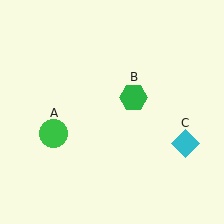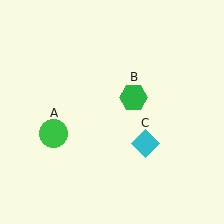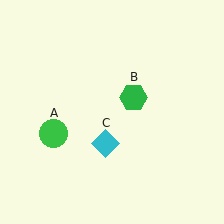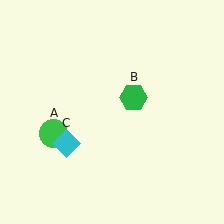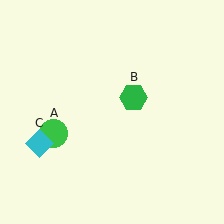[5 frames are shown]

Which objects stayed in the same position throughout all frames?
Green circle (object A) and green hexagon (object B) remained stationary.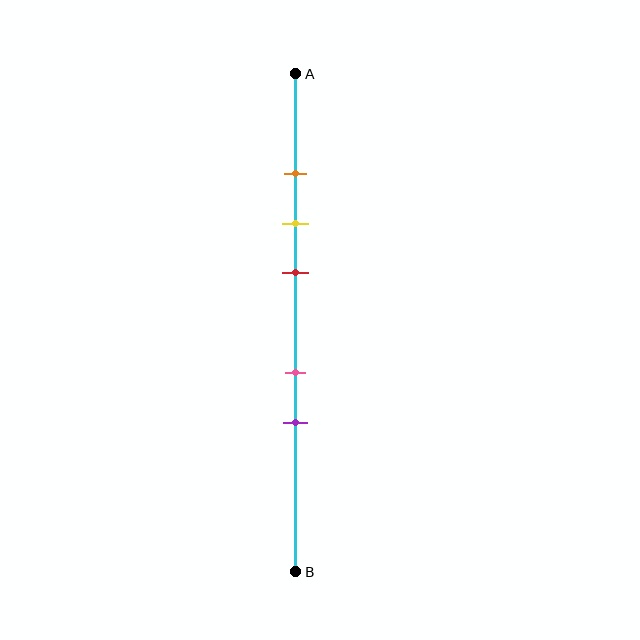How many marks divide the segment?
There are 5 marks dividing the segment.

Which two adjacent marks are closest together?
The orange and yellow marks are the closest adjacent pair.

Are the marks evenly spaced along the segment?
No, the marks are not evenly spaced.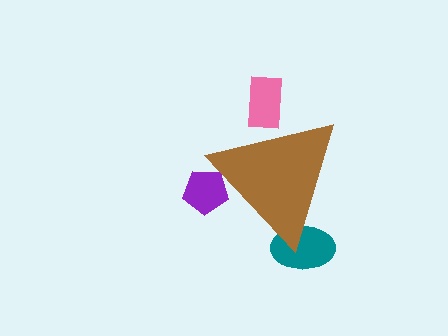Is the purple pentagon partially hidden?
Yes, the purple pentagon is partially hidden behind the brown triangle.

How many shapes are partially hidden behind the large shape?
3 shapes are partially hidden.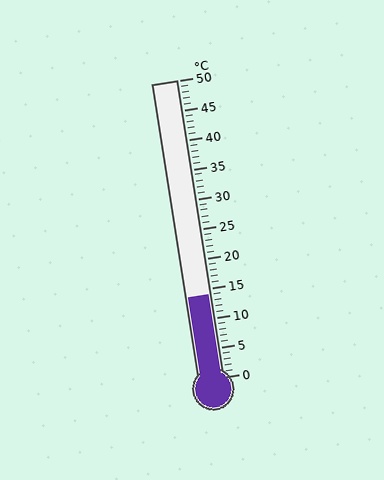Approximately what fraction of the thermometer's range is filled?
The thermometer is filled to approximately 30% of its range.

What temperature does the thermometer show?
The thermometer shows approximately 14°C.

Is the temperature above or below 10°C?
The temperature is above 10°C.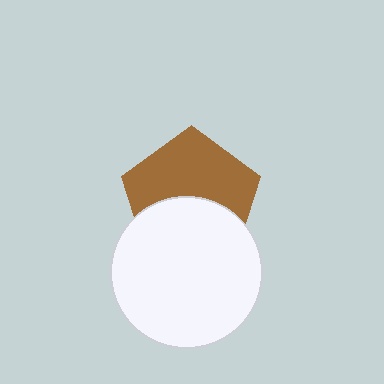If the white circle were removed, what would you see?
You would see the complete brown pentagon.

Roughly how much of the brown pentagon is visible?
About half of it is visible (roughly 56%).